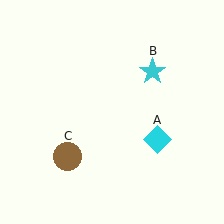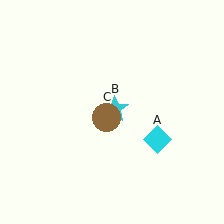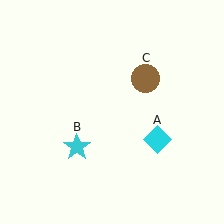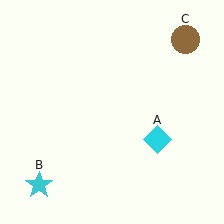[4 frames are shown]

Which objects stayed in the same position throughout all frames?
Cyan diamond (object A) remained stationary.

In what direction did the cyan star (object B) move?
The cyan star (object B) moved down and to the left.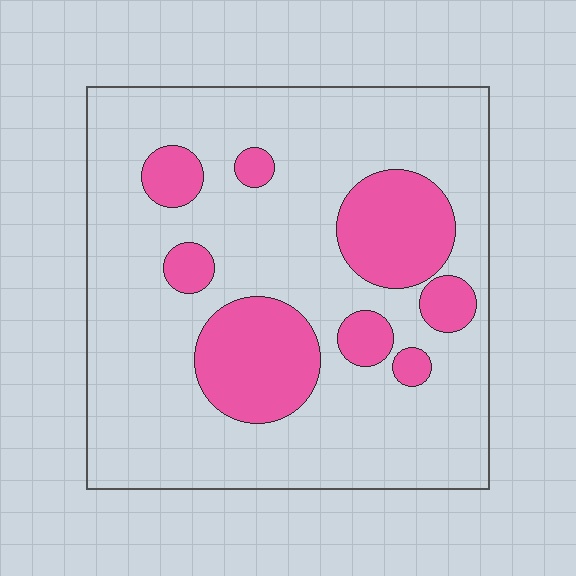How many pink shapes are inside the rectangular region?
8.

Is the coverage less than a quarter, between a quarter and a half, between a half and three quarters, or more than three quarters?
Less than a quarter.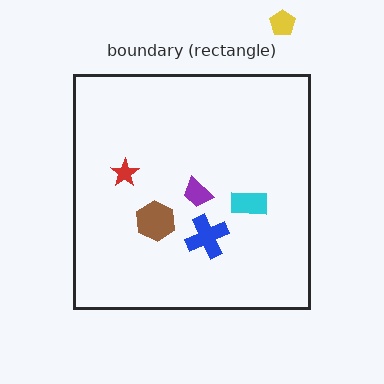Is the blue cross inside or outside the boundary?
Inside.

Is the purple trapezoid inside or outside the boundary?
Inside.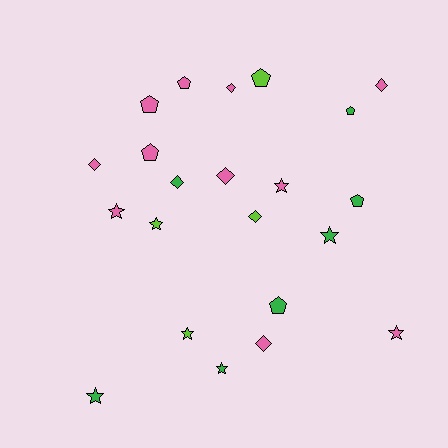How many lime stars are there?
There are 2 lime stars.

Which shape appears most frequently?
Star, with 8 objects.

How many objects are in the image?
There are 22 objects.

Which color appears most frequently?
Pink, with 11 objects.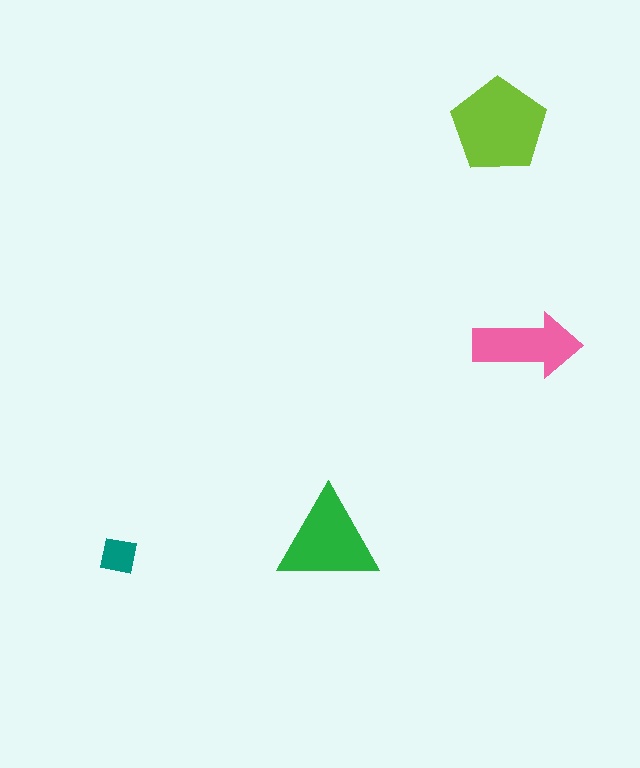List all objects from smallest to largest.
The teal square, the pink arrow, the green triangle, the lime pentagon.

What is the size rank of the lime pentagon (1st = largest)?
1st.